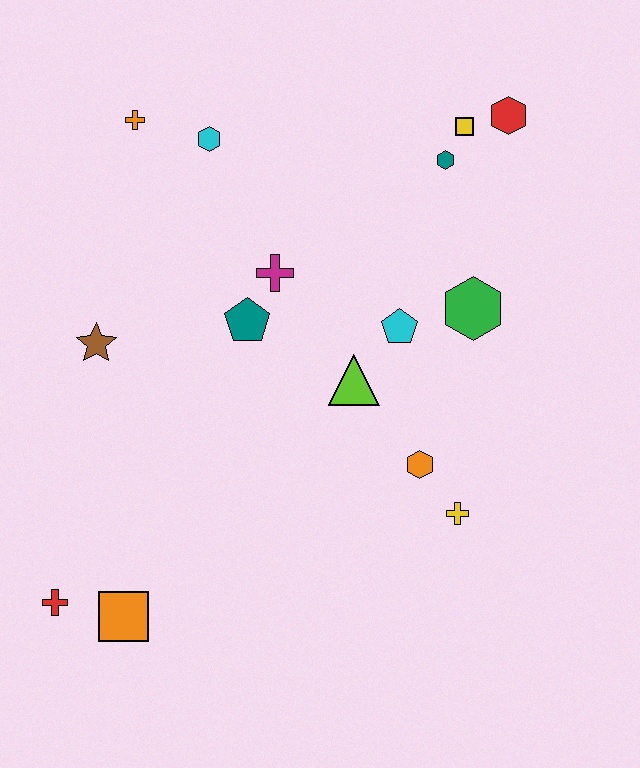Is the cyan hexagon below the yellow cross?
No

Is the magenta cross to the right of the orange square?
Yes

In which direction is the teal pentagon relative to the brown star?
The teal pentagon is to the right of the brown star.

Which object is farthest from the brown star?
The red hexagon is farthest from the brown star.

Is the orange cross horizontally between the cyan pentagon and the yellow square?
No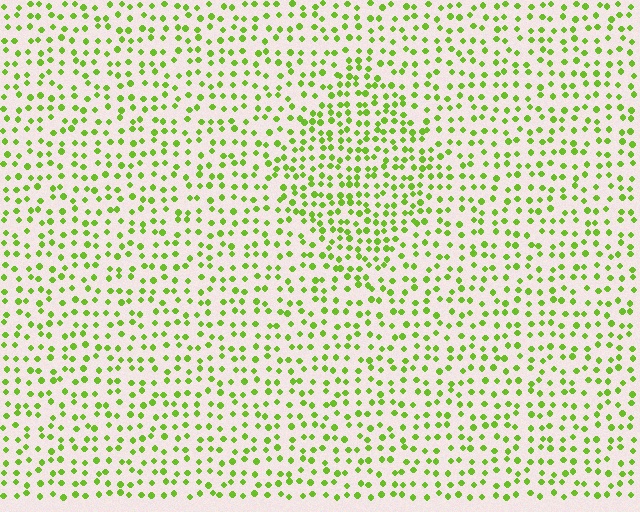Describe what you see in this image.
The image contains small lime elements arranged at two different densities. A diamond-shaped region is visible where the elements are more densely packed than the surrounding area.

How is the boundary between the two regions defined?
The boundary is defined by a change in element density (approximately 1.6x ratio). All elements are the same color, size, and shape.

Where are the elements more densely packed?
The elements are more densely packed inside the diamond boundary.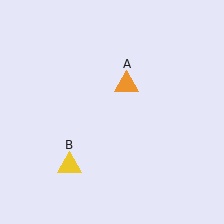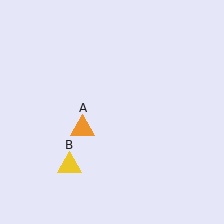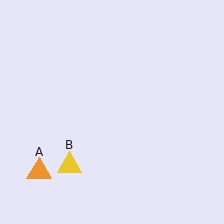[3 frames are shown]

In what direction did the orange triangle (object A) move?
The orange triangle (object A) moved down and to the left.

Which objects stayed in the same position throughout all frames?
Yellow triangle (object B) remained stationary.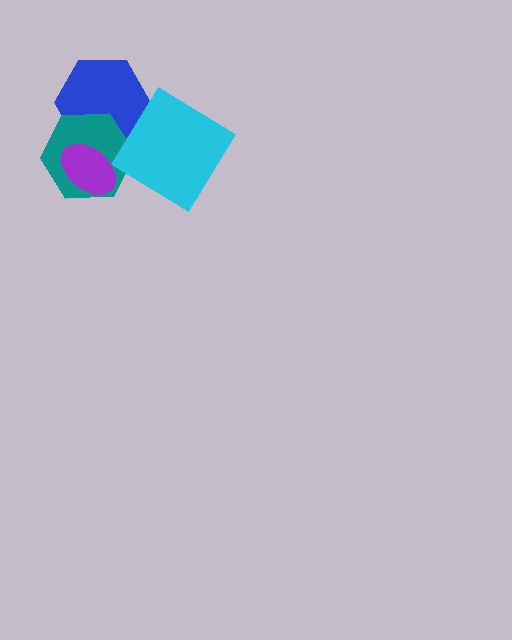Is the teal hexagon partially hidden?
Yes, it is partially covered by another shape.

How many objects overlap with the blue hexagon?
2 objects overlap with the blue hexagon.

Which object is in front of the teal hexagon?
The purple ellipse is in front of the teal hexagon.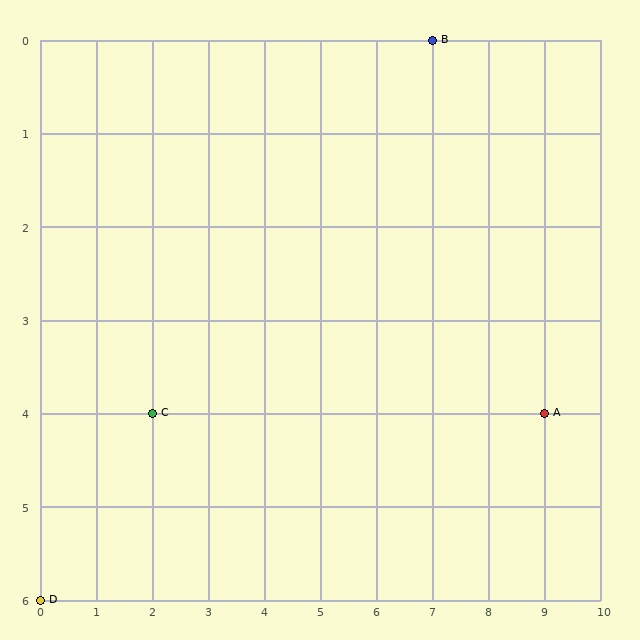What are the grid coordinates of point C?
Point C is at grid coordinates (2, 4).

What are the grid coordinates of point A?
Point A is at grid coordinates (9, 4).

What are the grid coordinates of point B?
Point B is at grid coordinates (7, 0).